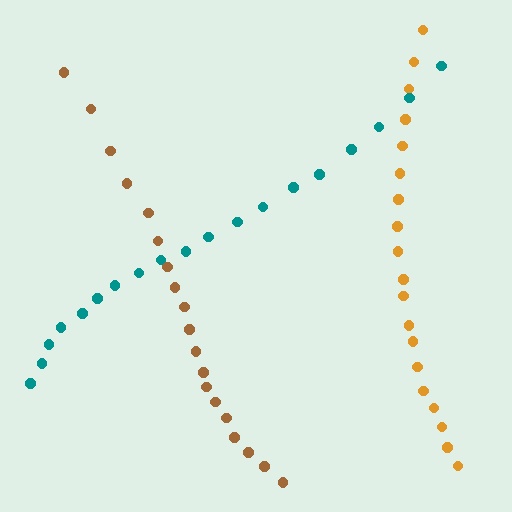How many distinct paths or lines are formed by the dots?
There are 3 distinct paths.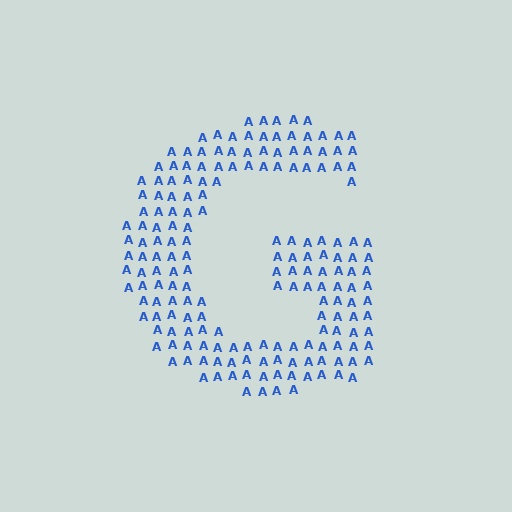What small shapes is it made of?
It is made of small letter A's.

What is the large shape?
The large shape is the letter G.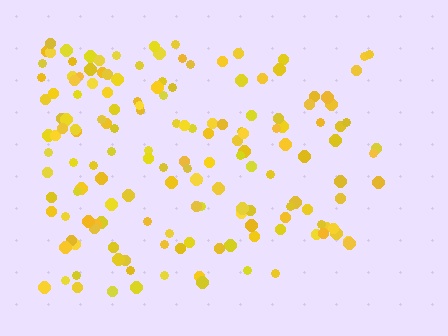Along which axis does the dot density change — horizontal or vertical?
Horizontal.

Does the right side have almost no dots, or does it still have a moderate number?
Still a moderate number, just noticeably fewer than the left.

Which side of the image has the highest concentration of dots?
The left.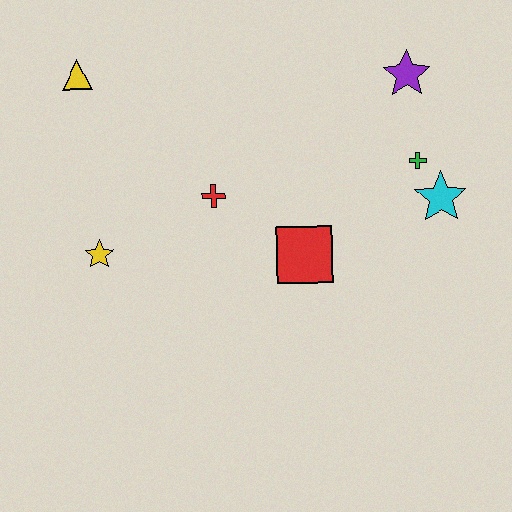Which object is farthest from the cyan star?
The yellow triangle is farthest from the cyan star.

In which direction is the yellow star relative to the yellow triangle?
The yellow star is below the yellow triangle.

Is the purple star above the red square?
Yes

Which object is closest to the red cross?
The red square is closest to the red cross.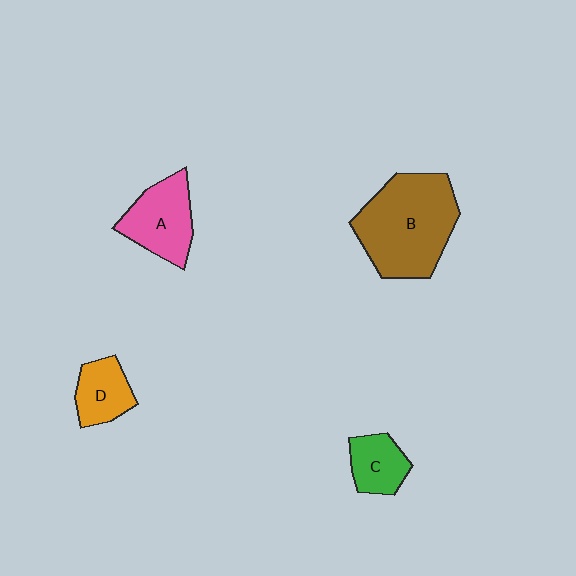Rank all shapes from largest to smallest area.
From largest to smallest: B (brown), A (pink), D (orange), C (green).